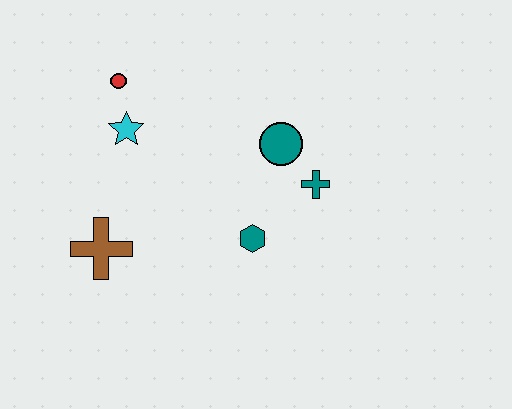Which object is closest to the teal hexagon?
The teal cross is closest to the teal hexagon.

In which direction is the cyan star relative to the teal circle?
The cyan star is to the left of the teal circle.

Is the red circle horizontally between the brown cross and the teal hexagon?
Yes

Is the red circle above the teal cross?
Yes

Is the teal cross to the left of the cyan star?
No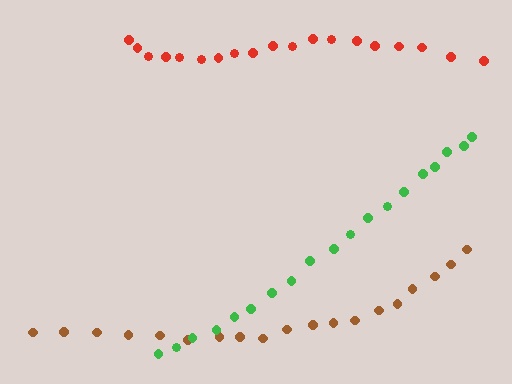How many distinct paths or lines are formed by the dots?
There are 3 distinct paths.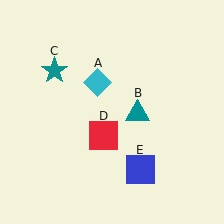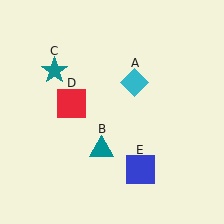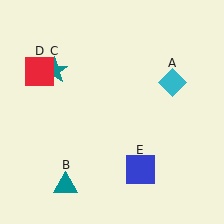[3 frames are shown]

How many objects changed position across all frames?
3 objects changed position: cyan diamond (object A), teal triangle (object B), red square (object D).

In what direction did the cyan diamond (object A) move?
The cyan diamond (object A) moved right.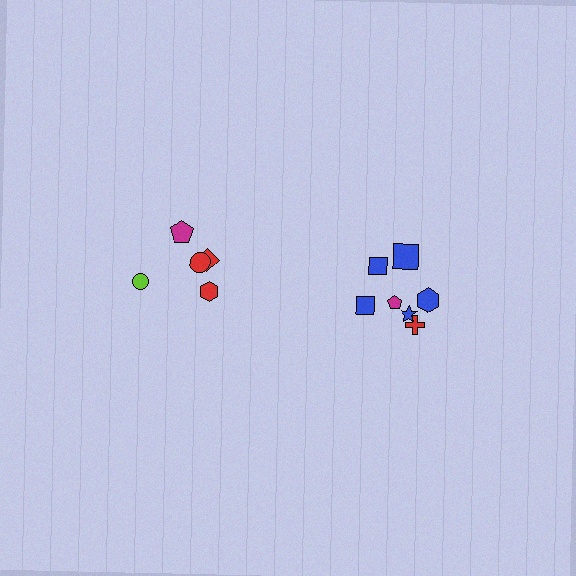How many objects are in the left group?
There are 5 objects.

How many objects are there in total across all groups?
There are 12 objects.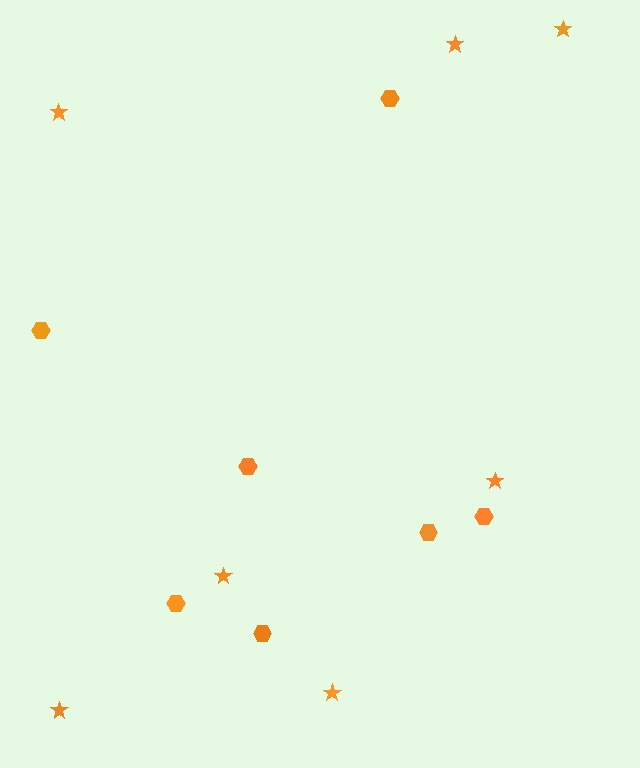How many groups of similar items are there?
There are 2 groups: one group of stars (7) and one group of hexagons (7).